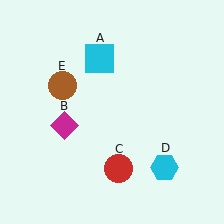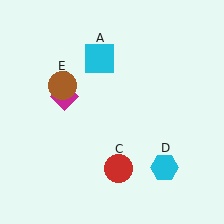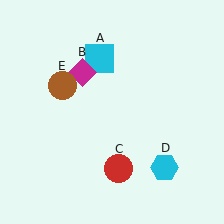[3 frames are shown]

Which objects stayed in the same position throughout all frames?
Cyan square (object A) and red circle (object C) and cyan hexagon (object D) and brown circle (object E) remained stationary.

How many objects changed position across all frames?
1 object changed position: magenta diamond (object B).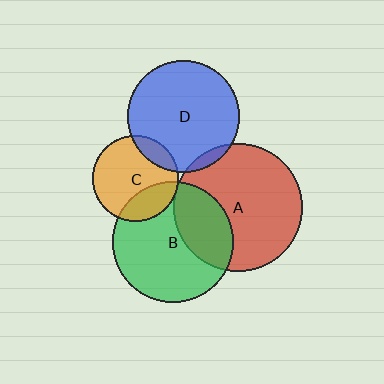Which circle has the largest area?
Circle A (red).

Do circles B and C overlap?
Yes.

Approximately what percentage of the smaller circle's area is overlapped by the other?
Approximately 25%.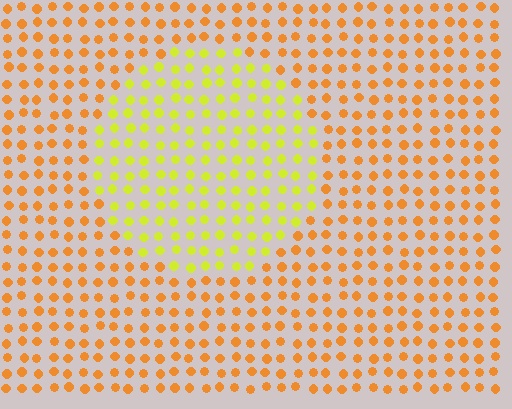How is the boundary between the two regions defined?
The boundary is defined purely by a slight shift in hue (about 40 degrees). Spacing, size, and orientation are identical on both sides.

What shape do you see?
I see a circle.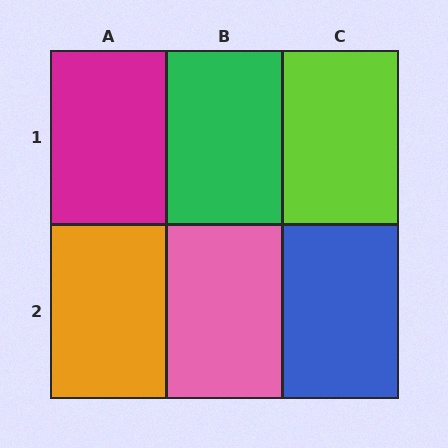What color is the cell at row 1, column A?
Magenta.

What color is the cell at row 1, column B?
Green.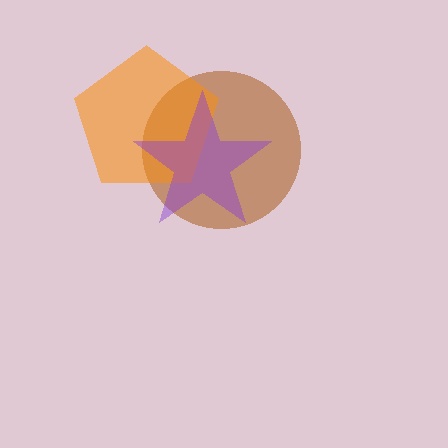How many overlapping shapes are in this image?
There are 3 overlapping shapes in the image.